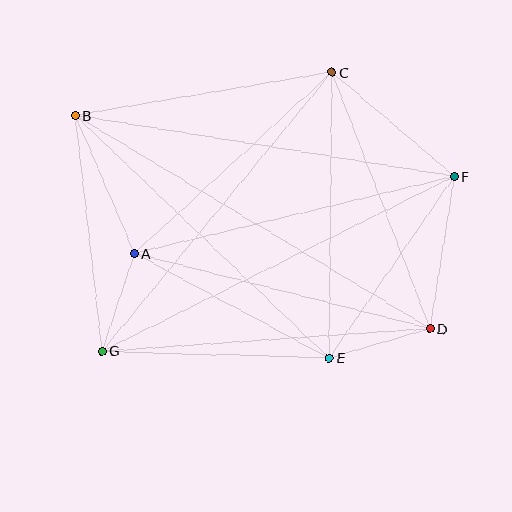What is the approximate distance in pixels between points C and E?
The distance between C and E is approximately 286 pixels.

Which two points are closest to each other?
Points A and G are closest to each other.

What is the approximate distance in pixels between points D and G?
The distance between D and G is approximately 329 pixels.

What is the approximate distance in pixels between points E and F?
The distance between E and F is approximately 220 pixels.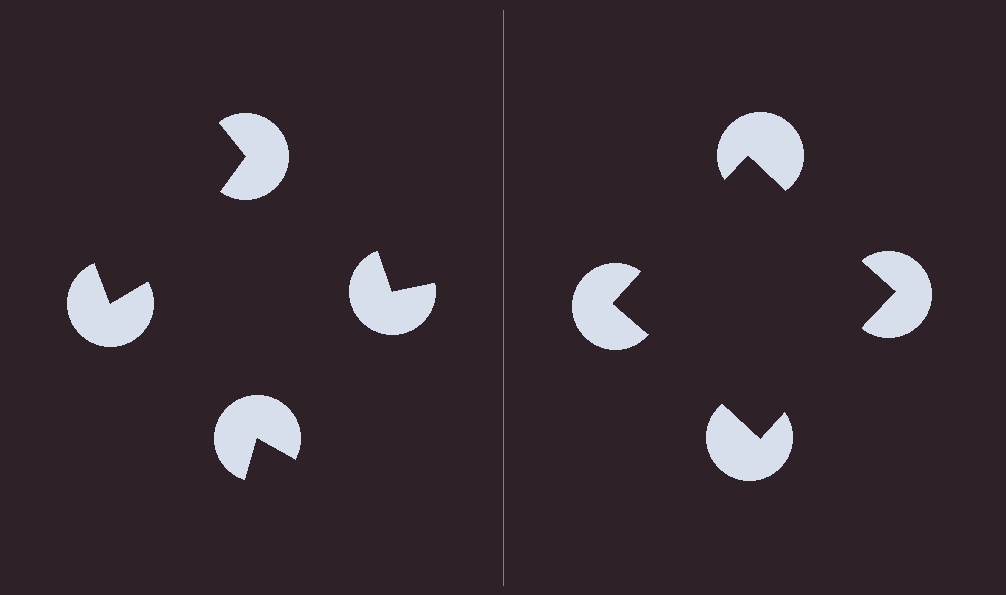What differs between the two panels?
The pac-man discs are positioned identically on both sides; only the wedge orientations differ. On the right they align to a square; on the left they are misaligned.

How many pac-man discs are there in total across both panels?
8 — 4 on each side.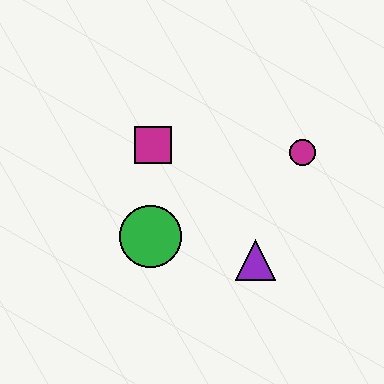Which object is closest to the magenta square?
The green circle is closest to the magenta square.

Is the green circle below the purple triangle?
No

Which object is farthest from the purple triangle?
The magenta square is farthest from the purple triangle.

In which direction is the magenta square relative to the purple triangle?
The magenta square is above the purple triangle.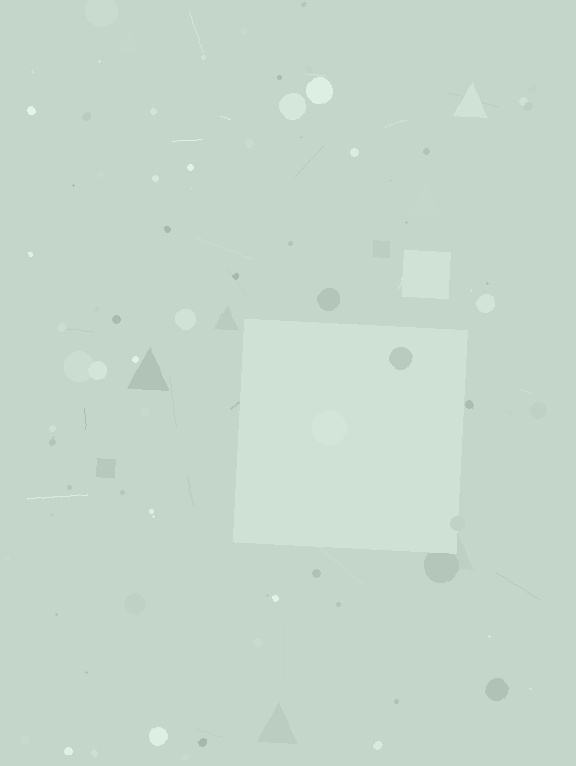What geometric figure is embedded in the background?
A square is embedded in the background.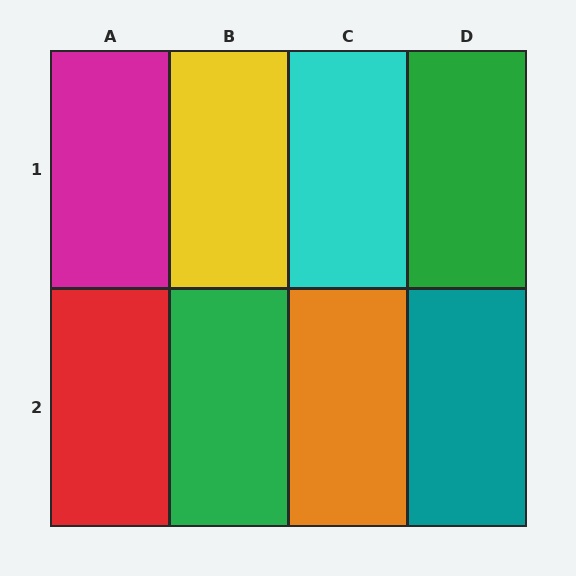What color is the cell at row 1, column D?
Green.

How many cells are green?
2 cells are green.